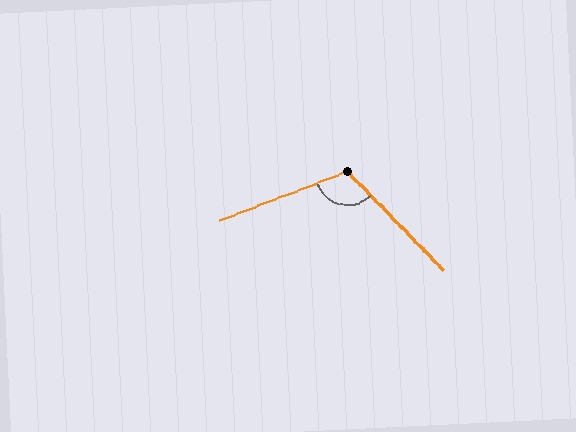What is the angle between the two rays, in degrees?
Approximately 114 degrees.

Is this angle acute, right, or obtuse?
It is obtuse.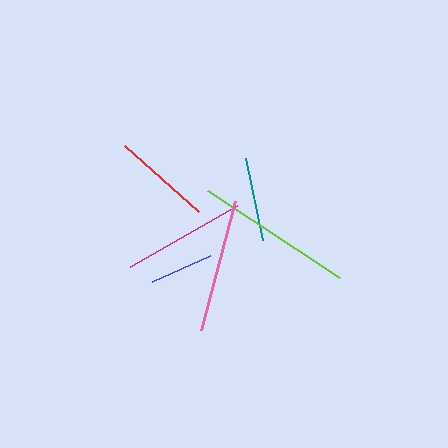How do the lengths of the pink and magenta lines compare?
The pink and magenta lines are approximately the same length.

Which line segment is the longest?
The lime line is the longest at approximately 158 pixels.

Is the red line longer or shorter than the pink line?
The pink line is longer than the red line.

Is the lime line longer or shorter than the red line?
The lime line is longer than the red line.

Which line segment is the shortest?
The blue line is the shortest at approximately 63 pixels.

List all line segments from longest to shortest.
From longest to shortest: lime, pink, magenta, red, teal, blue.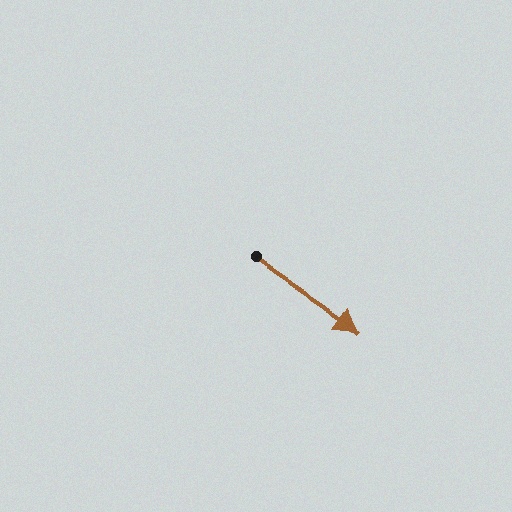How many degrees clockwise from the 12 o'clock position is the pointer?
Approximately 125 degrees.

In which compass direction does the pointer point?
Southeast.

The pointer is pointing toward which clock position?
Roughly 4 o'clock.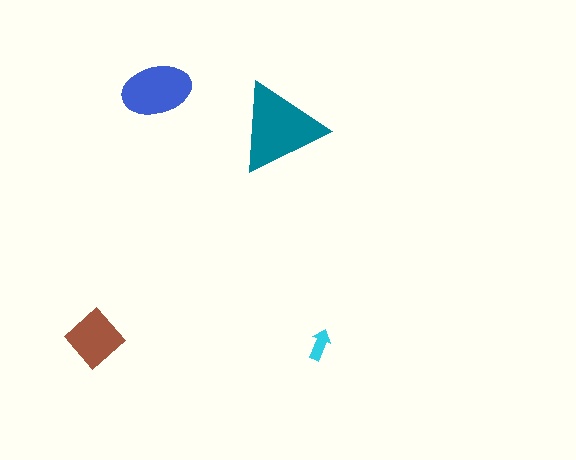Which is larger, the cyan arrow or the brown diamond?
The brown diamond.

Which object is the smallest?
The cyan arrow.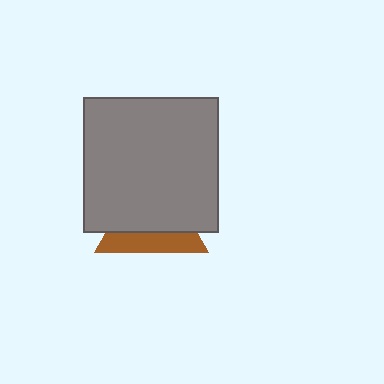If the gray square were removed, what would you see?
You would see the complete brown triangle.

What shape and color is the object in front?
The object in front is a gray square.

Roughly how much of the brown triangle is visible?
A small part of it is visible (roughly 36%).